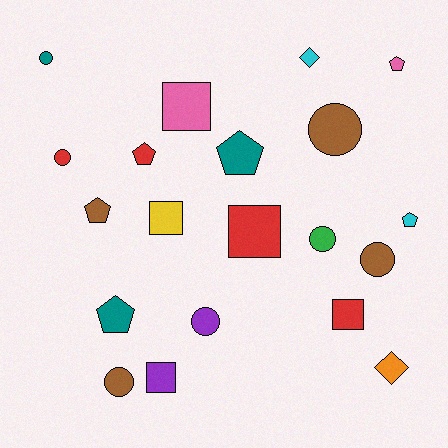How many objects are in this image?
There are 20 objects.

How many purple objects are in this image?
There are 2 purple objects.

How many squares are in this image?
There are 5 squares.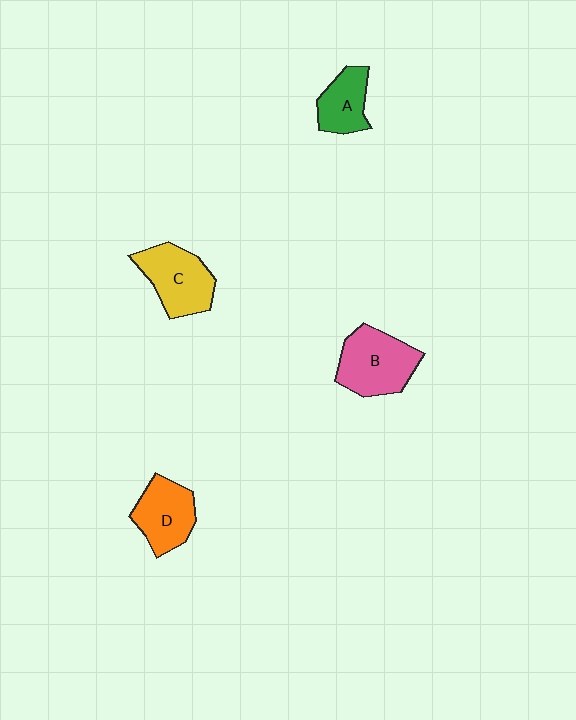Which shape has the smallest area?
Shape A (green).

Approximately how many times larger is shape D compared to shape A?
Approximately 1.3 times.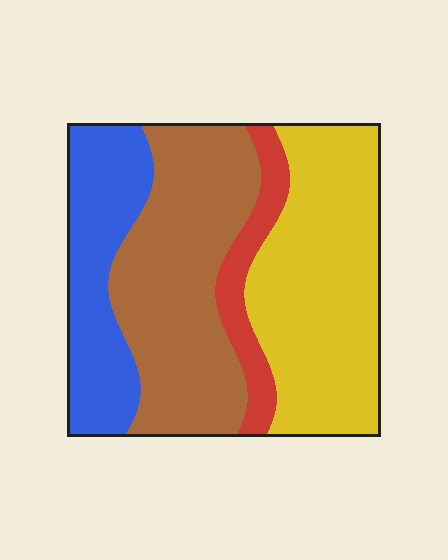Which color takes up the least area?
Red, at roughly 10%.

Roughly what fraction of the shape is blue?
Blue covers 21% of the shape.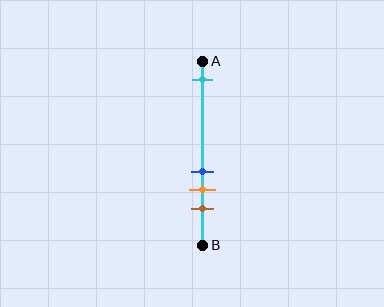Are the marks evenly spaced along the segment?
No, the marks are not evenly spaced.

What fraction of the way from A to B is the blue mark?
The blue mark is approximately 60% (0.6) of the way from A to B.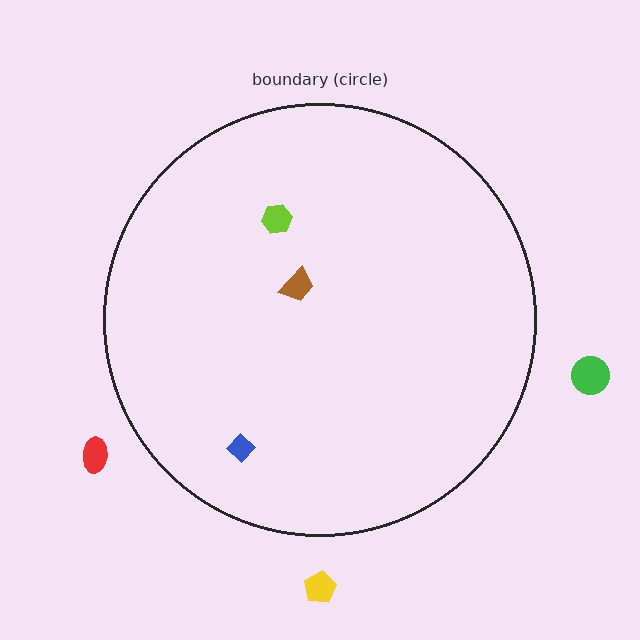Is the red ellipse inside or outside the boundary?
Outside.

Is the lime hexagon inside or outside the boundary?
Inside.